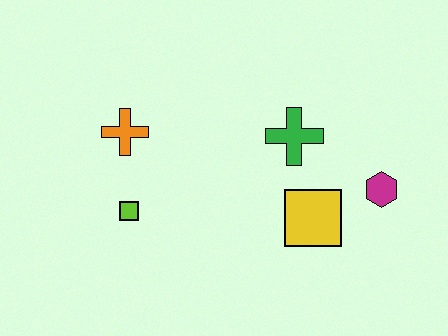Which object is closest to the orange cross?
The lime square is closest to the orange cross.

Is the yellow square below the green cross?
Yes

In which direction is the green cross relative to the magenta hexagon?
The green cross is to the left of the magenta hexagon.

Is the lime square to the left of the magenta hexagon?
Yes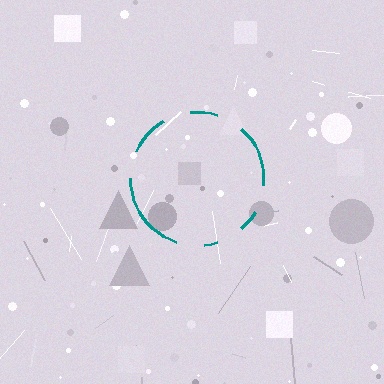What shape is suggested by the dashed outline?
The dashed outline suggests a circle.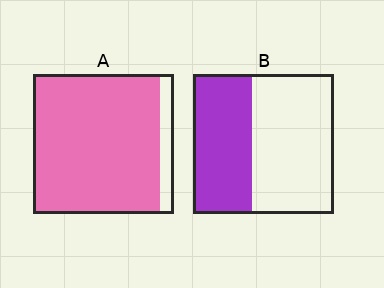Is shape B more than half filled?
No.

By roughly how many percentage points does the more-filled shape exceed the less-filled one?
By roughly 50 percentage points (A over B).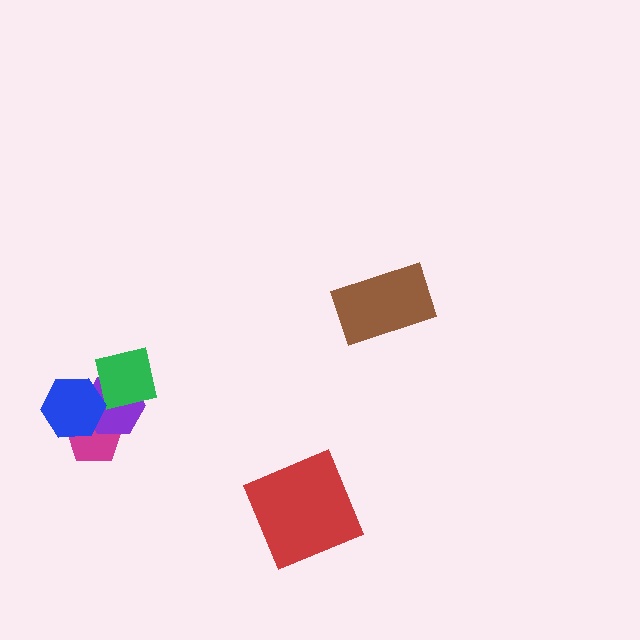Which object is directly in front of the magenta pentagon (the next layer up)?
The purple hexagon is directly in front of the magenta pentagon.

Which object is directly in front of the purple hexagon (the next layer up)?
The green square is directly in front of the purple hexagon.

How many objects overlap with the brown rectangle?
0 objects overlap with the brown rectangle.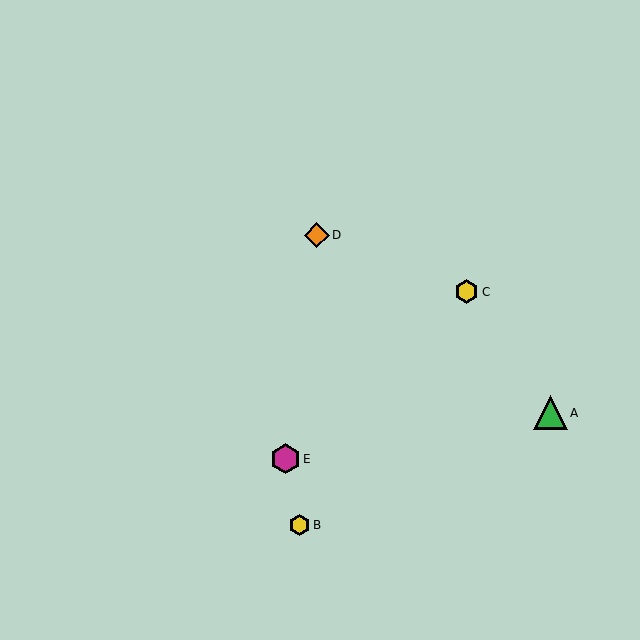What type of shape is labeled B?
Shape B is a yellow hexagon.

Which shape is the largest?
The green triangle (labeled A) is the largest.